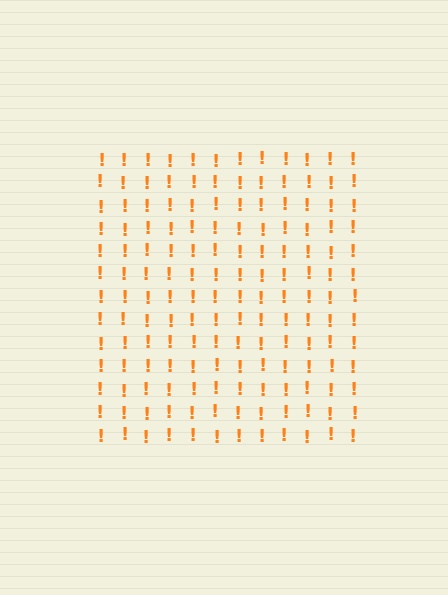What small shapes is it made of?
It is made of small exclamation marks.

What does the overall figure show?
The overall figure shows a square.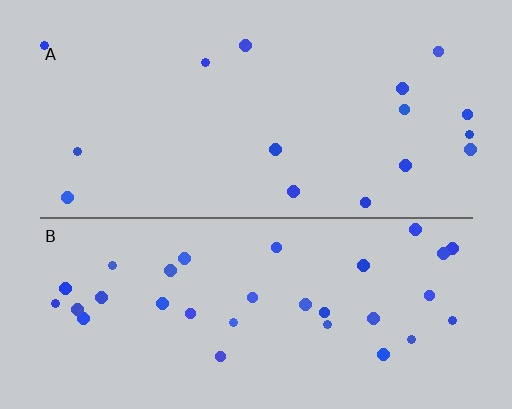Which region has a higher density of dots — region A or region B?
B (the bottom).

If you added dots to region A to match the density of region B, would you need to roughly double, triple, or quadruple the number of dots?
Approximately double.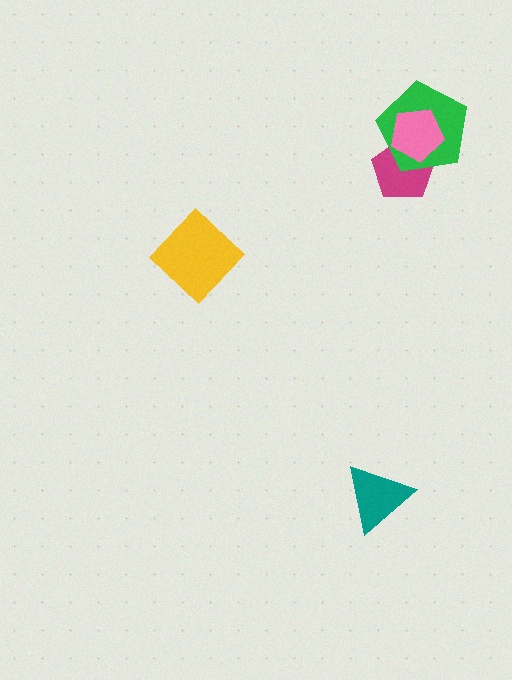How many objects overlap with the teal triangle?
0 objects overlap with the teal triangle.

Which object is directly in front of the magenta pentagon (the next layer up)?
The green pentagon is directly in front of the magenta pentagon.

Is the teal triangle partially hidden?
No, no other shape covers it.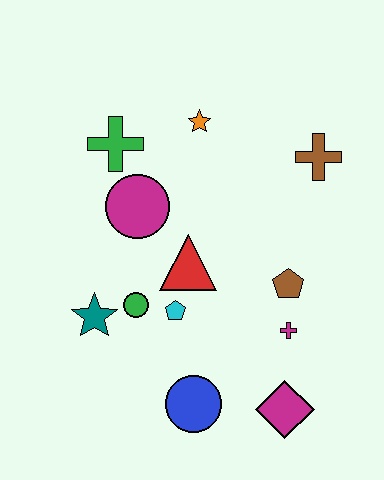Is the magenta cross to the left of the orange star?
No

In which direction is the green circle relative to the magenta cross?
The green circle is to the left of the magenta cross.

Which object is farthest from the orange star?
The magenta diamond is farthest from the orange star.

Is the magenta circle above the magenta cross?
Yes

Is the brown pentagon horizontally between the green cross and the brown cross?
Yes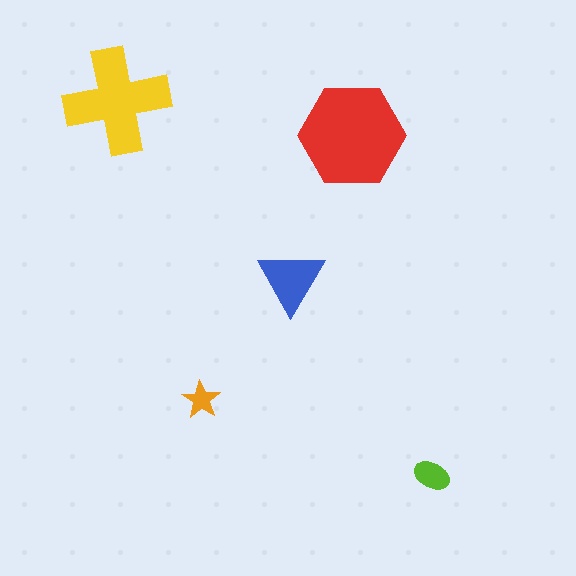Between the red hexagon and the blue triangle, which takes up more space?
The red hexagon.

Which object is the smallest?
The orange star.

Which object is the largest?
The red hexagon.